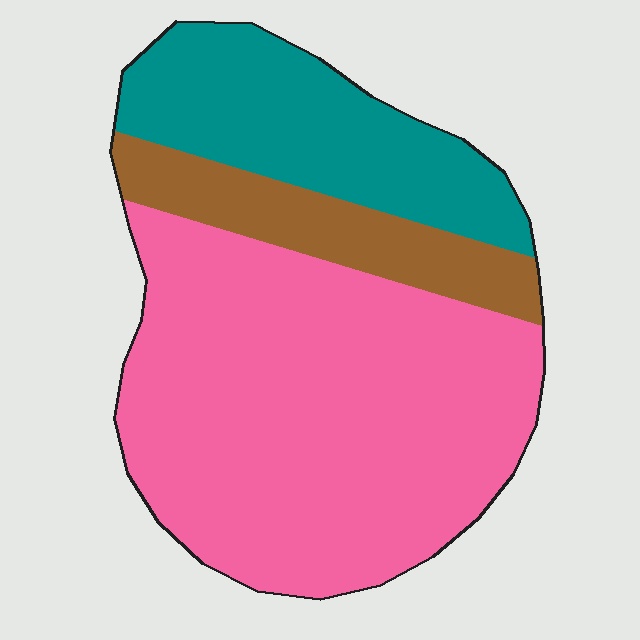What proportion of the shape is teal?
Teal takes up about one quarter (1/4) of the shape.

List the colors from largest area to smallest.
From largest to smallest: pink, teal, brown.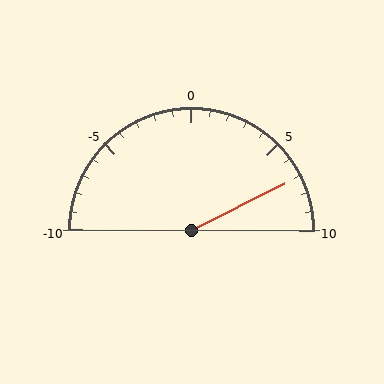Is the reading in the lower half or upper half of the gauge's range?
The reading is in the upper half of the range (-10 to 10).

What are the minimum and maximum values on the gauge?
The gauge ranges from -10 to 10.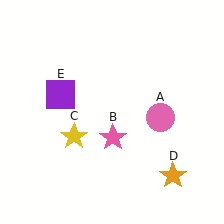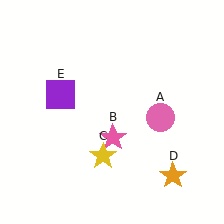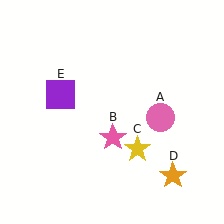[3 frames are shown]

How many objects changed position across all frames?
1 object changed position: yellow star (object C).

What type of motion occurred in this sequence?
The yellow star (object C) rotated counterclockwise around the center of the scene.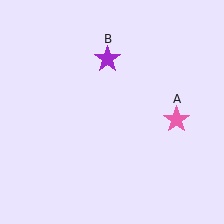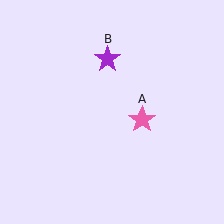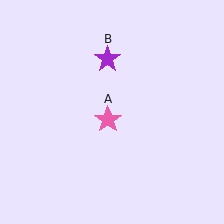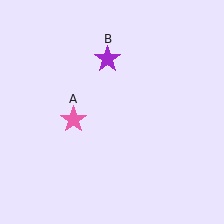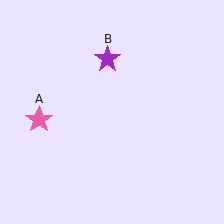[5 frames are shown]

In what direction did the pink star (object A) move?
The pink star (object A) moved left.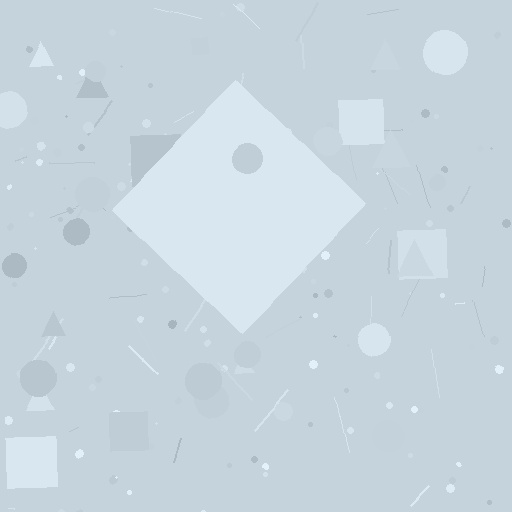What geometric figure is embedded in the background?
A diamond is embedded in the background.